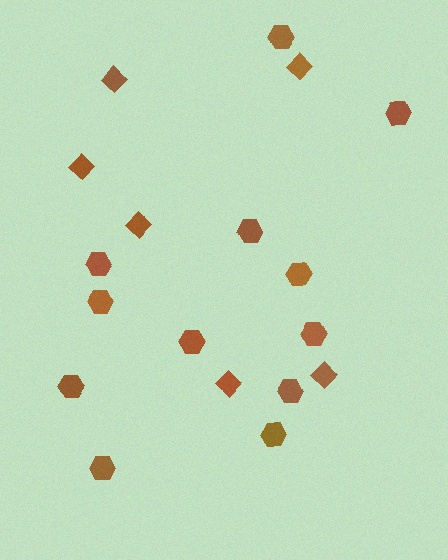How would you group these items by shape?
There are 2 groups: one group of diamonds (6) and one group of hexagons (12).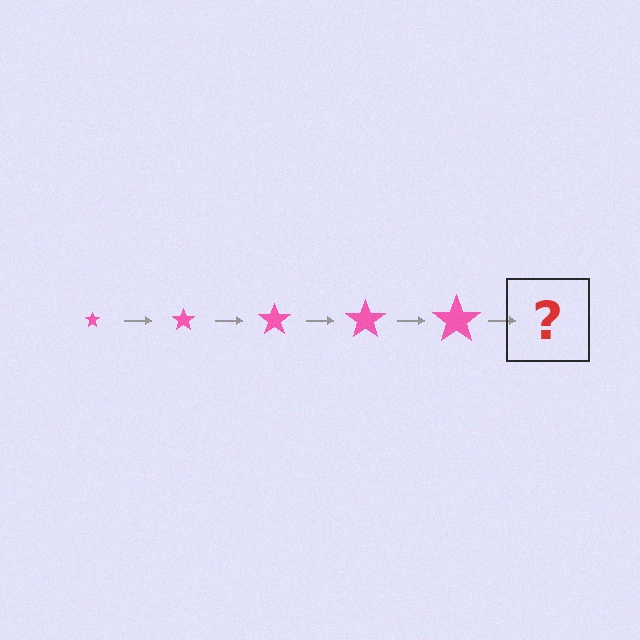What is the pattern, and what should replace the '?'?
The pattern is that the star gets progressively larger each step. The '?' should be a pink star, larger than the previous one.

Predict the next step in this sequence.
The next step is a pink star, larger than the previous one.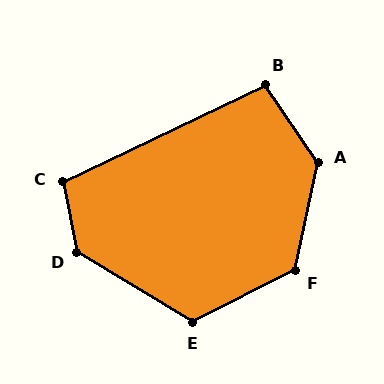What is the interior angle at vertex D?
Approximately 133 degrees (obtuse).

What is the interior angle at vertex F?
Approximately 129 degrees (obtuse).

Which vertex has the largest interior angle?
A, at approximately 134 degrees.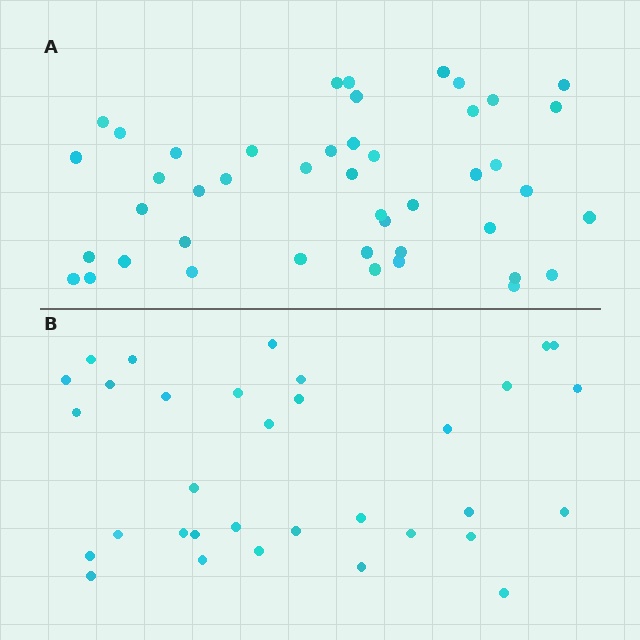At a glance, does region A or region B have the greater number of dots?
Region A (the top region) has more dots.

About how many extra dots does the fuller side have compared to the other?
Region A has roughly 12 or so more dots than region B.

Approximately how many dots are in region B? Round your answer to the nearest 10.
About 30 dots. (The exact count is 33, which rounds to 30.)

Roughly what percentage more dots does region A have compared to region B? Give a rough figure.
About 35% more.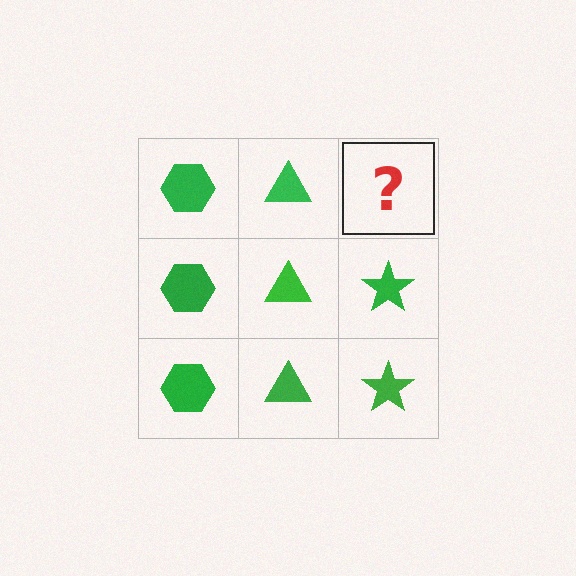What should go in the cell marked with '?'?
The missing cell should contain a green star.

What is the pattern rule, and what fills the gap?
The rule is that each column has a consistent shape. The gap should be filled with a green star.